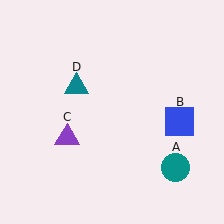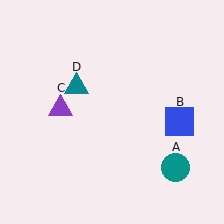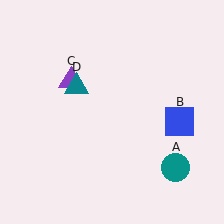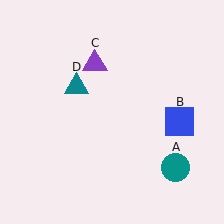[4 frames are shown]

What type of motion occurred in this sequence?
The purple triangle (object C) rotated clockwise around the center of the scene.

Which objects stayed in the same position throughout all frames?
Teal circle (object A) and blue square (object B) and teal triangle (object D) remained stationary.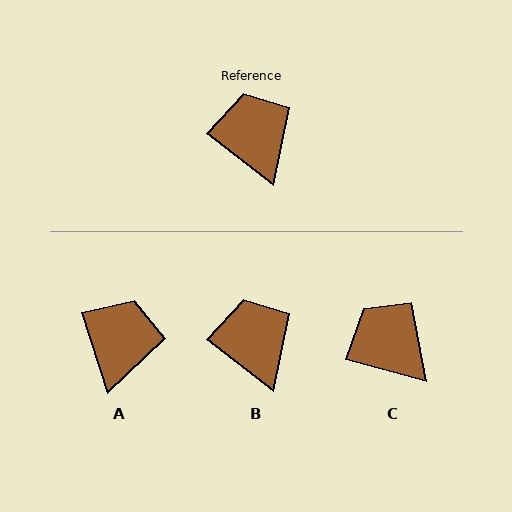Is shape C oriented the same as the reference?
No, it is off by about 23 degrees.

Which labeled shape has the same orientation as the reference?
B.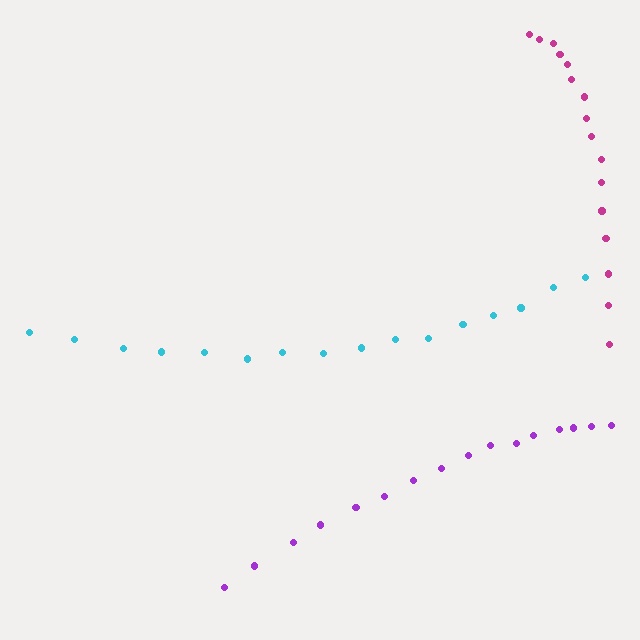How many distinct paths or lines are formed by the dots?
There are 3 distinct paths.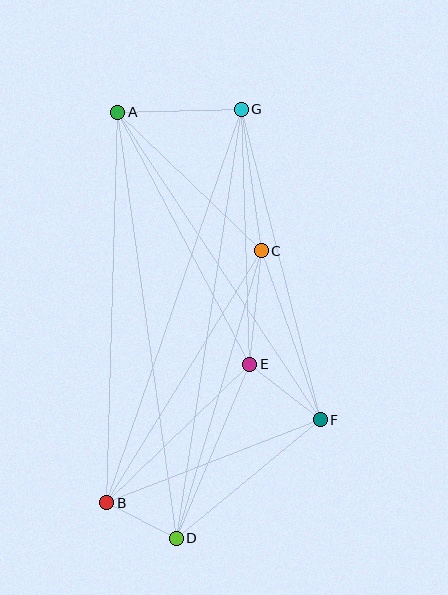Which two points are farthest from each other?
Points D and G are farthest from each other.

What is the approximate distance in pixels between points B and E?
The distance between B and E is approximately 199 pixels.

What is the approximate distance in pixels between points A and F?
The distance between A and F is approximately 368 pixels.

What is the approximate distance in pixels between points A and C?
The distance between A and C is approximately 199 pixels.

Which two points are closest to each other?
Points B and D are closest to each other.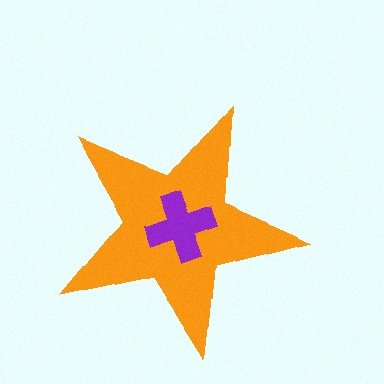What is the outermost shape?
The orange star.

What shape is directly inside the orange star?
The purple cross.